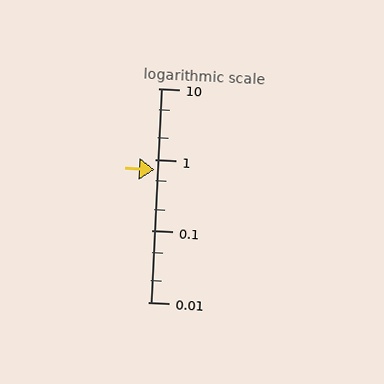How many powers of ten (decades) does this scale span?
The scale spans 3 decades, from 0.01 to 10.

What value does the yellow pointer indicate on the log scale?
The pointer indicates approximately 0.73.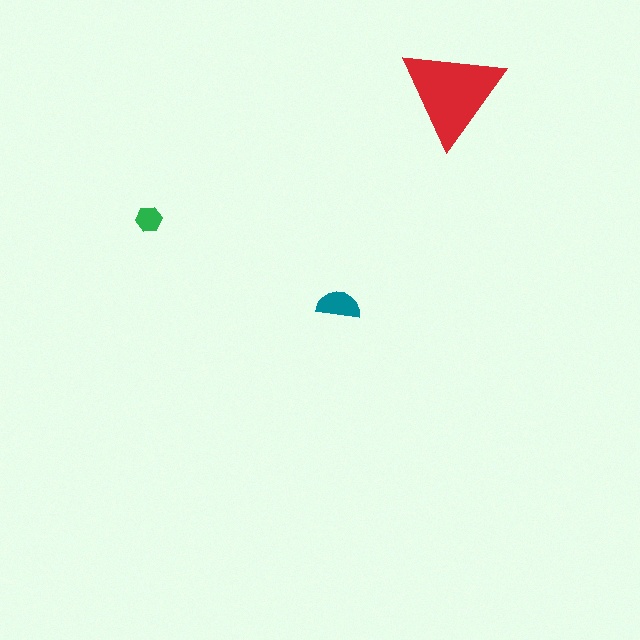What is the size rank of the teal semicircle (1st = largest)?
2nd.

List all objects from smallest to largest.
The green hexagon, the teal semicircle, the red triangle.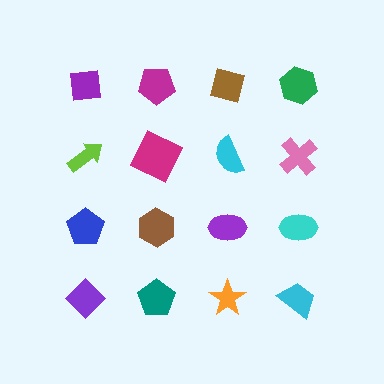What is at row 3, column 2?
A brown hexagon.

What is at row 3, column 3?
A purple ellipse.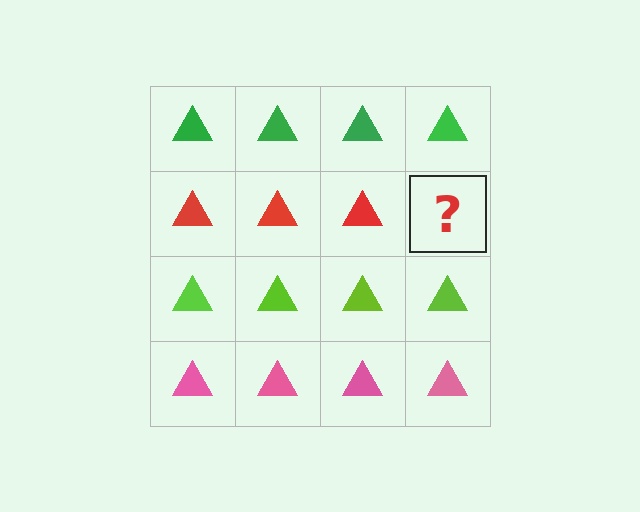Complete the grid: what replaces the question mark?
The question mark should be replaced with a red triangle.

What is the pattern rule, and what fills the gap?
The rule is that each row has a consistent color. The gap should be filled with a red triangle.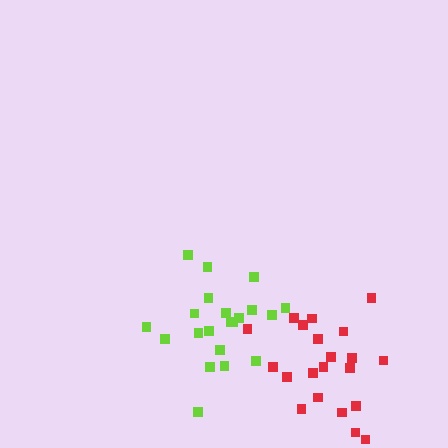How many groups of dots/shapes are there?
There are 2 groups.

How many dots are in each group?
Group 1: 21 dots, Group 2: 21 dots (42 total).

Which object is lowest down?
The red cluster is bottommost.